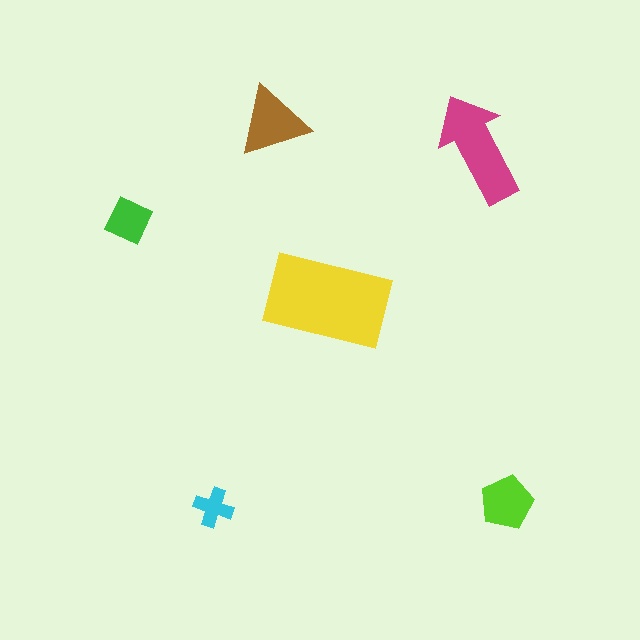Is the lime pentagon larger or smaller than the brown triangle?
Smaller.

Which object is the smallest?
The cyan cross.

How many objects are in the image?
There are 6 objects in the image.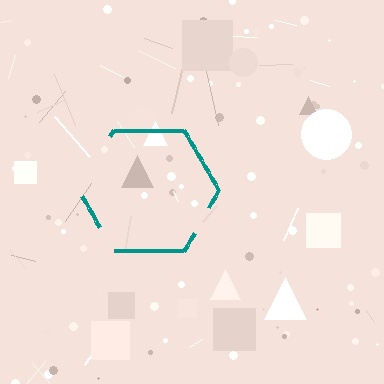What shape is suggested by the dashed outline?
The dashed outline suggests a hexagon.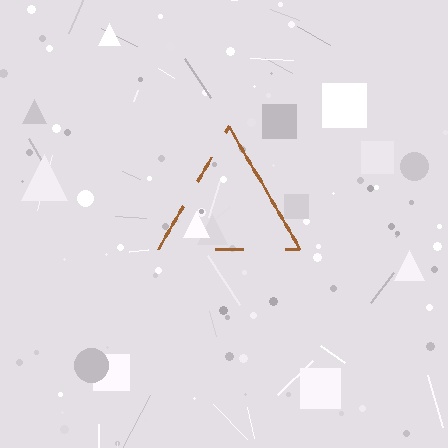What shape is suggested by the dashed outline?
The dashed outline suggests a triangle.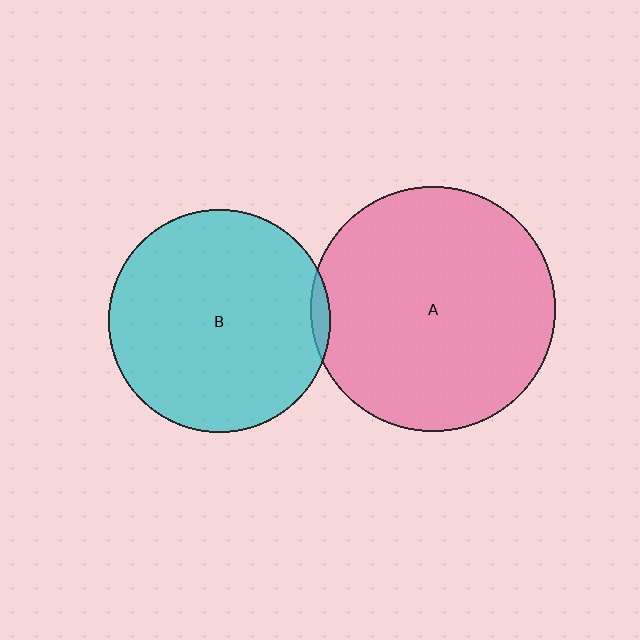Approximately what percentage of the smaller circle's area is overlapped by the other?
Approximately 5%.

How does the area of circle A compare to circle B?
Approximately 1.2 times.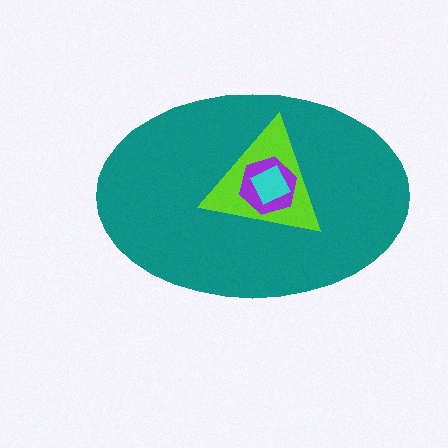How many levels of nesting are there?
4.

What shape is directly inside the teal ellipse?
The lime triangle.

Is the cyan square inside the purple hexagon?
Yes.